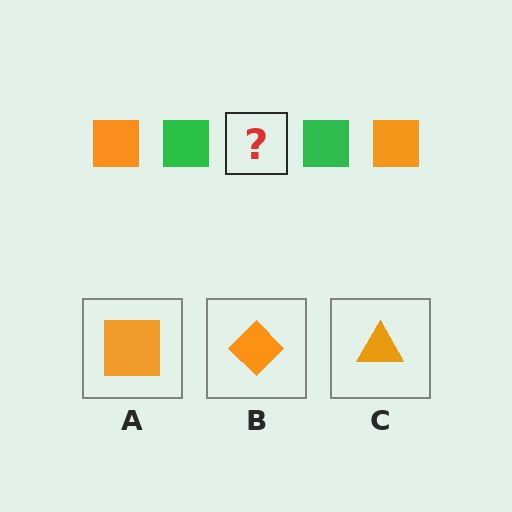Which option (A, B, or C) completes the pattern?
A.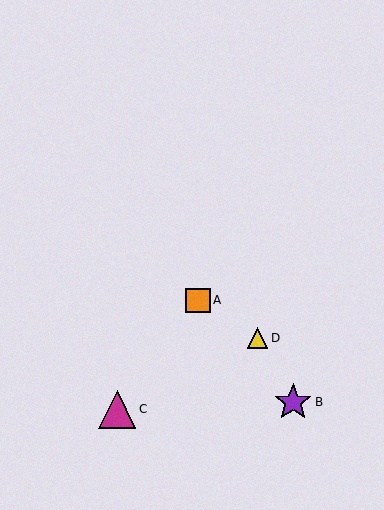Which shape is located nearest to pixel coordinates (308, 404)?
The purple star (labeled B) at (293, 402) is nearest to that location.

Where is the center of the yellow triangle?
The center of the yellow triangle is at (257, 338).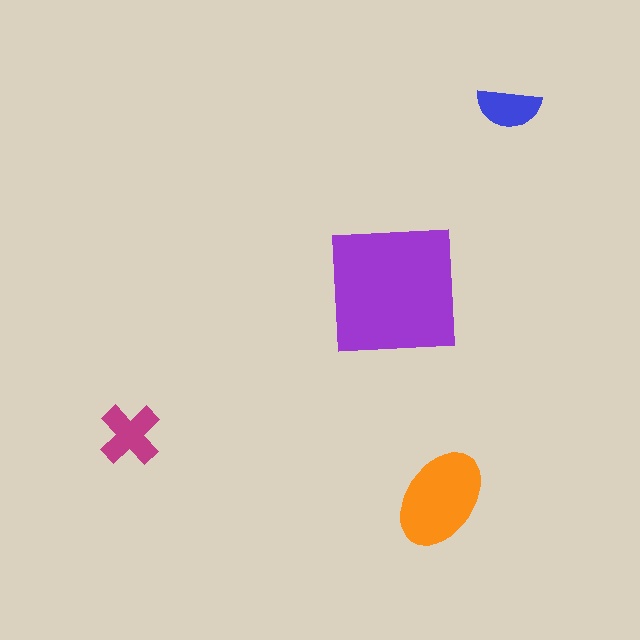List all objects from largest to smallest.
The purple square, the orange ellipse, the magenta cross, the blue semicircle.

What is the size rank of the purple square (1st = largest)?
1st.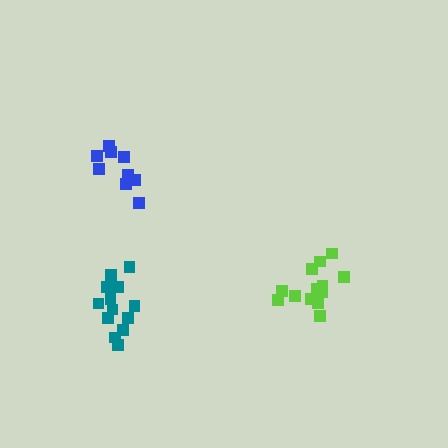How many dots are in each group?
Group 1: 13 dots, Group 2: 13 dots, Group 3: 9 dots (35 total).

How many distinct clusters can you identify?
There are 3 distinct clusters.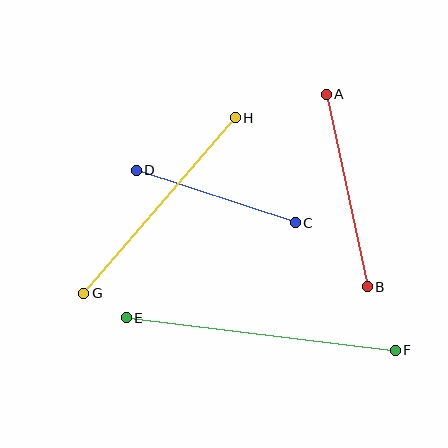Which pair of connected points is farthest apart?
Points E and F are farthest apart.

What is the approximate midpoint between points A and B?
The midpoint is at approximately (347, 190) pixels.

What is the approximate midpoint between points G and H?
The midpoint is at approximately (159, 206) pixels.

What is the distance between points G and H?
The distance is approximately 231 pixels.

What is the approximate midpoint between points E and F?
The midpoint is at approximately (261, 334) pixels.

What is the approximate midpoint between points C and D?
The midpoint is at approximately (216, 197) pixels.